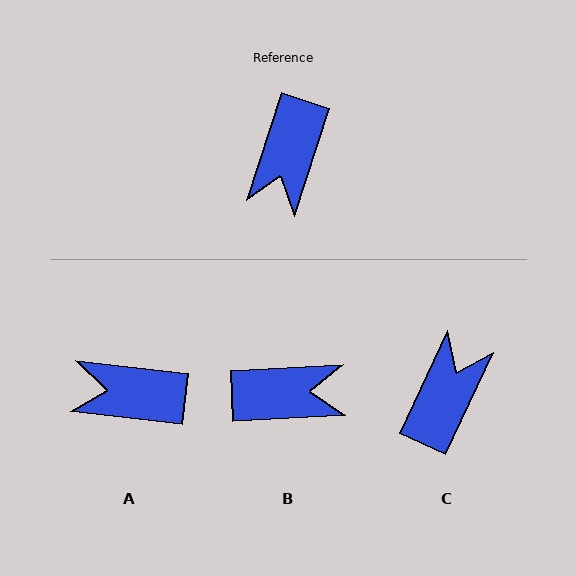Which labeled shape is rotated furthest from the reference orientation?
C, about 173 degrees away.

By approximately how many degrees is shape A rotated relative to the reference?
Approximately 78 degrees clockwise.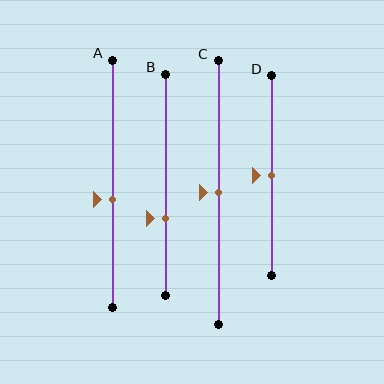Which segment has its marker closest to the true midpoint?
Segment C has its marker closest to the true midpoint.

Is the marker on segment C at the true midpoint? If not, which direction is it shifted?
Yes, the marker on segment C is at the true midpoint.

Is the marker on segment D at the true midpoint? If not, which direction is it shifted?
Yes, the marker on segment D is at the true midpoint.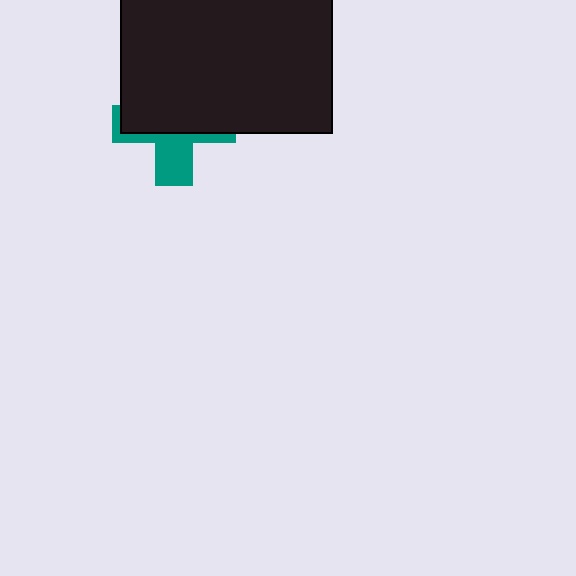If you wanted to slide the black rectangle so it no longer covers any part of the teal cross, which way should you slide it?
Slide it up — that is the most direct way to separate the two shapes.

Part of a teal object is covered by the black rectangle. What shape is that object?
It is a cross.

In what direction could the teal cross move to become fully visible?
The teal cross could move down. That would shift it out from behind the black rectangle entirely.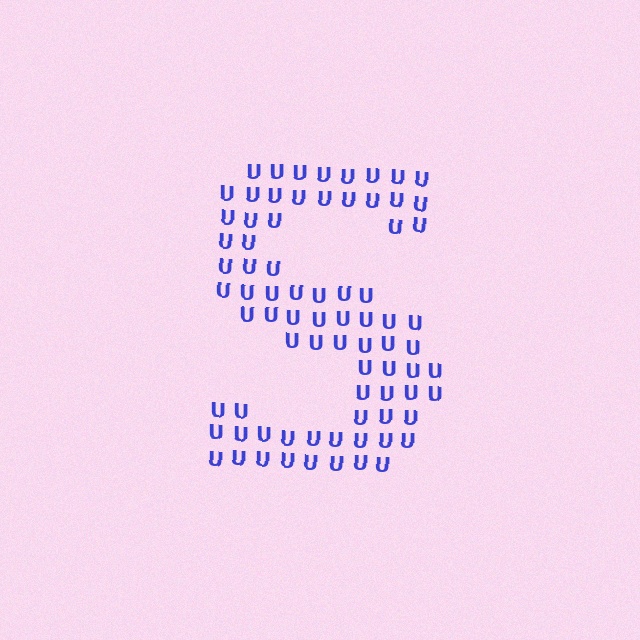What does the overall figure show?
The overall figure shows the letter S.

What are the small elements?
The small elements are letter U's.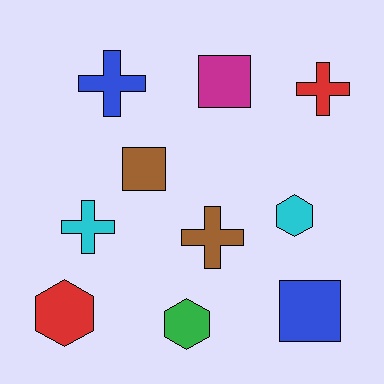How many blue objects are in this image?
There are 2 blue objects.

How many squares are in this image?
There are 3 squares.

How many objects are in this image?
There are 10 objects.